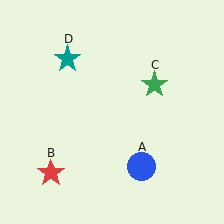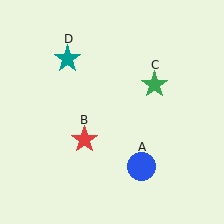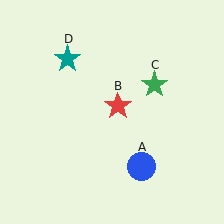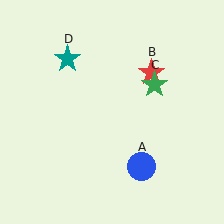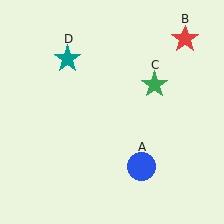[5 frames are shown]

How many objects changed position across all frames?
1 object changed position: red star (object B).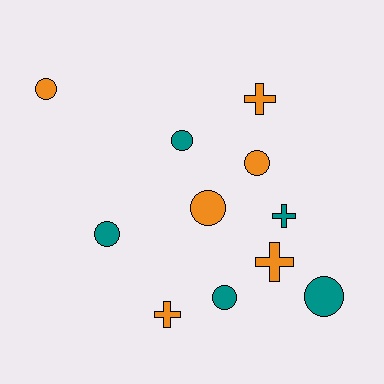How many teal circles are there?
There are 4 teal circles.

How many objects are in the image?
There are 11 objects.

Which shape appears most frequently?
Circle, with 7 objects.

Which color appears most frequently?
Orange, with 6 objects.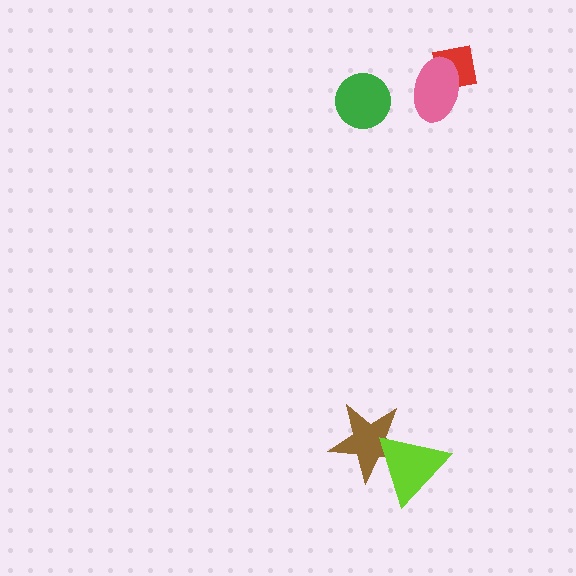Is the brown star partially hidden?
Yes, it is partially covered by another shape.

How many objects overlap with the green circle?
0 objects overlap with the green circle.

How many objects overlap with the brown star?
1 object overlaps with the brown star.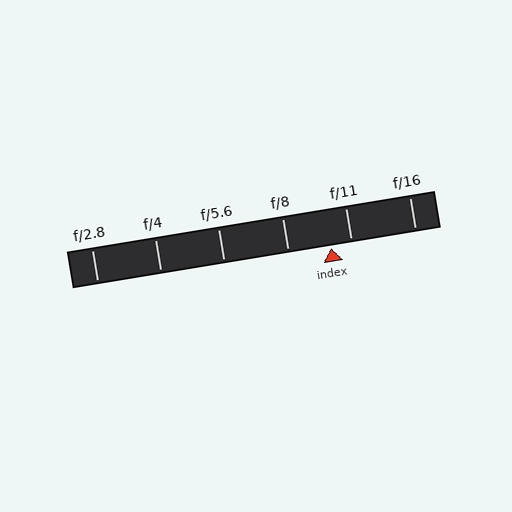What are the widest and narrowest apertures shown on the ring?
The widest aperture shown is f/2.8 and the narrowest is f/16.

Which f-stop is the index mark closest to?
The index mark is closest to f/11.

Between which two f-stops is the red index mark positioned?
The index mark is between f/8 and f/11.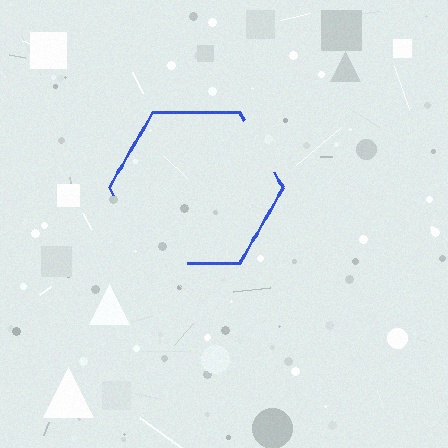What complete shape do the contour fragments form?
The contour fragments form a hexagon.